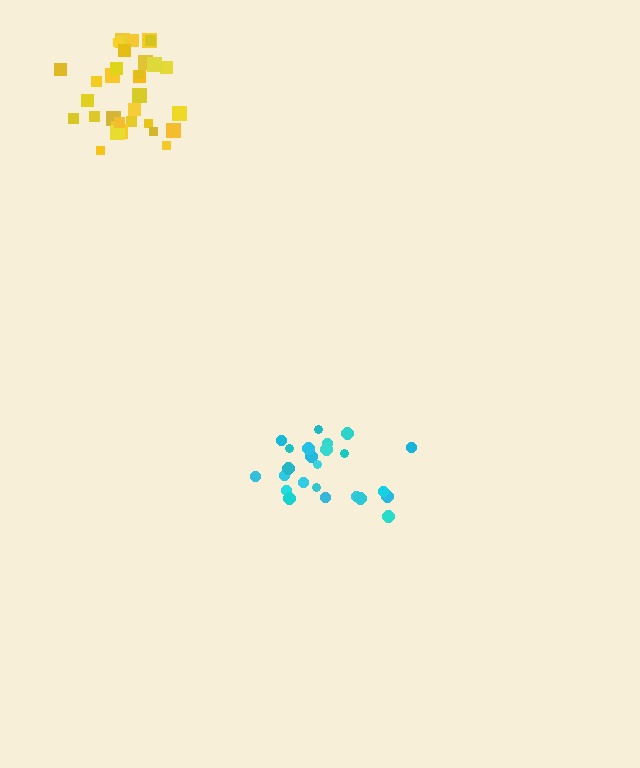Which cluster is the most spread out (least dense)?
Cyan.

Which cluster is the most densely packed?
Yellow.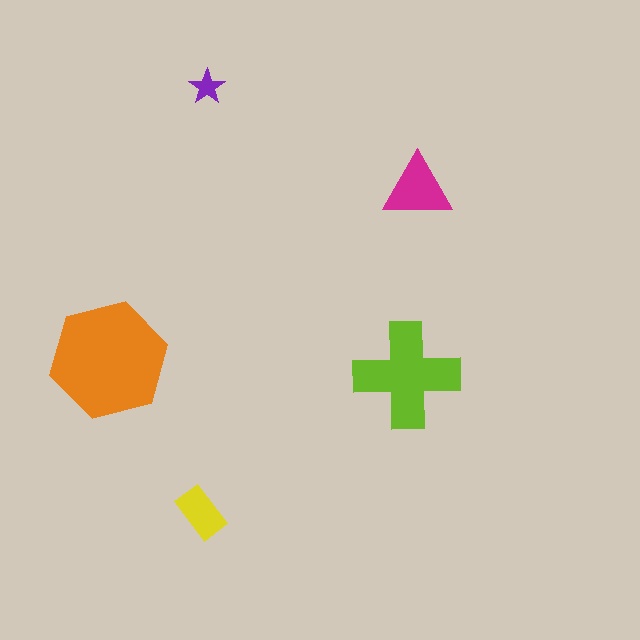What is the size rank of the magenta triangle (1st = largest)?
3rd.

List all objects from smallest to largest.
The purple star, the yellow rectangle, the magenta triangle, the lime cross, the orange hexagon.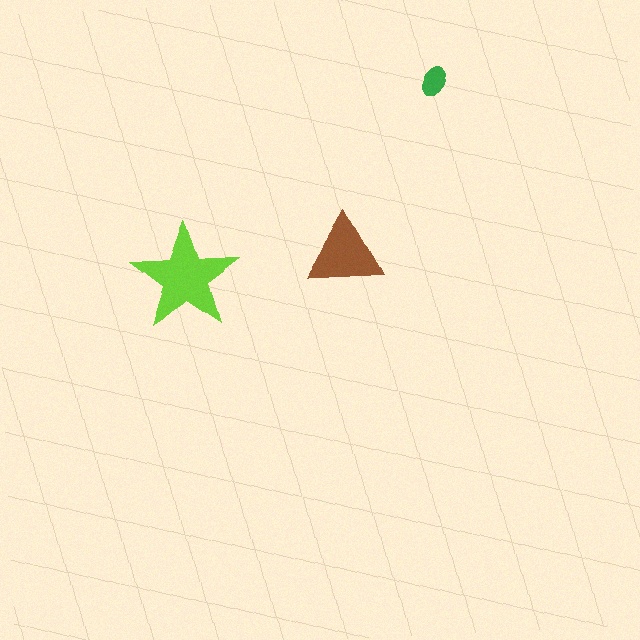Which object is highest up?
The green ellipse is topmost.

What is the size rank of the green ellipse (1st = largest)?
3rd.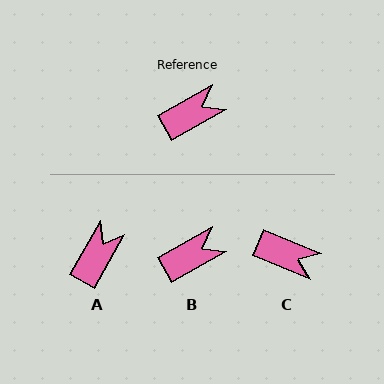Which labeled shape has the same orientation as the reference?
B.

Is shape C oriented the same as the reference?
No, it is off by about 52 degrees.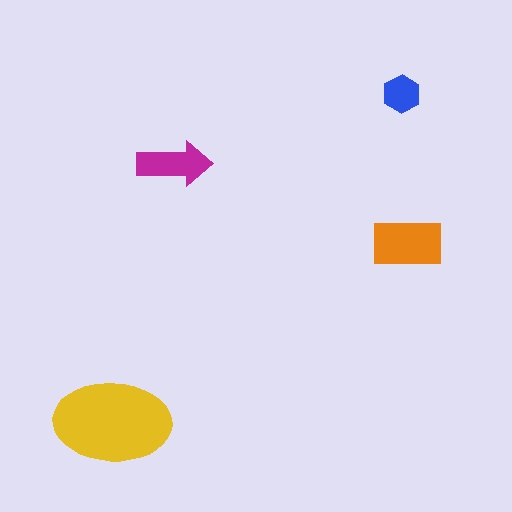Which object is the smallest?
The blue hexagon.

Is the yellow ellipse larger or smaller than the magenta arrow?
Larger.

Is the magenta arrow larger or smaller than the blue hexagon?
Larger.